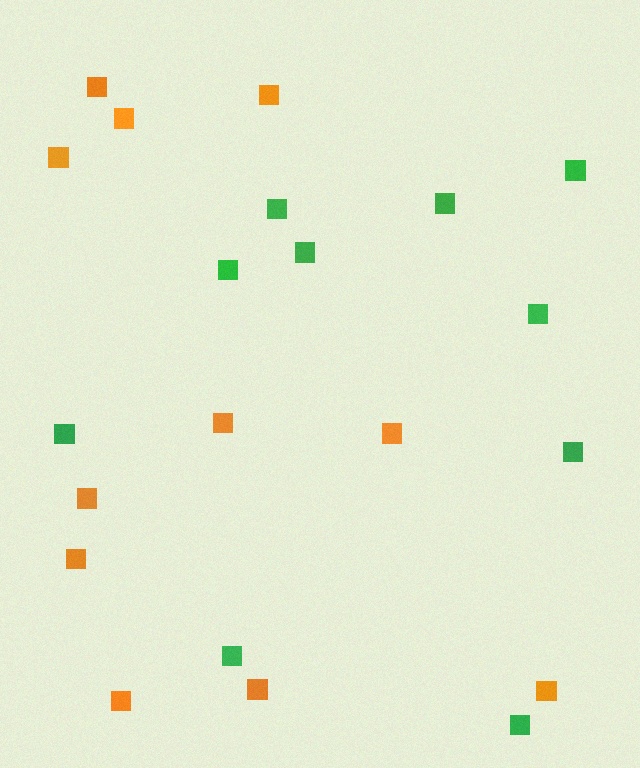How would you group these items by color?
There are 2 groups: one group of green squares (10) and one group of orange squares (11).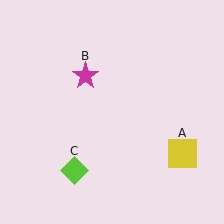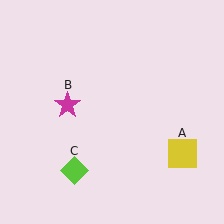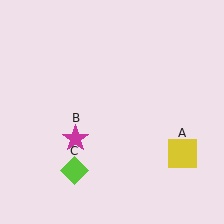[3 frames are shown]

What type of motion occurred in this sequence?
The magenta star (object B) rotated counterclockwise around the center of the scene.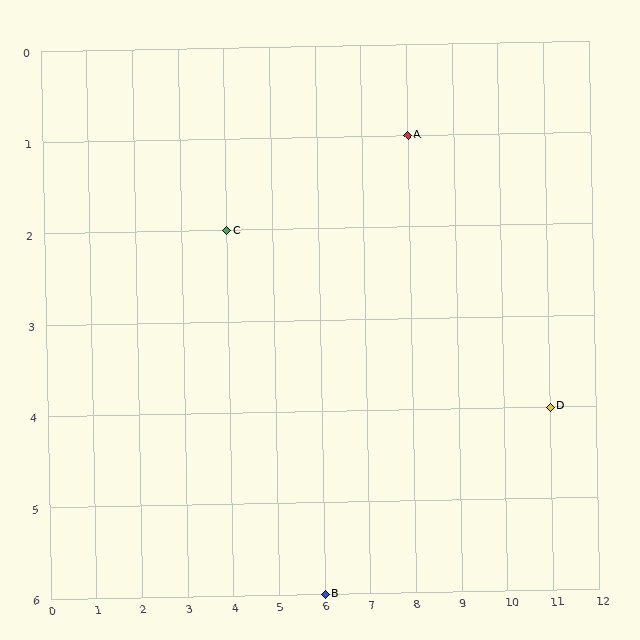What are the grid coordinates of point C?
Point C is at grid coordinates (4, 2).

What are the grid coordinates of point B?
Point B is at grid coordinates (6, 6).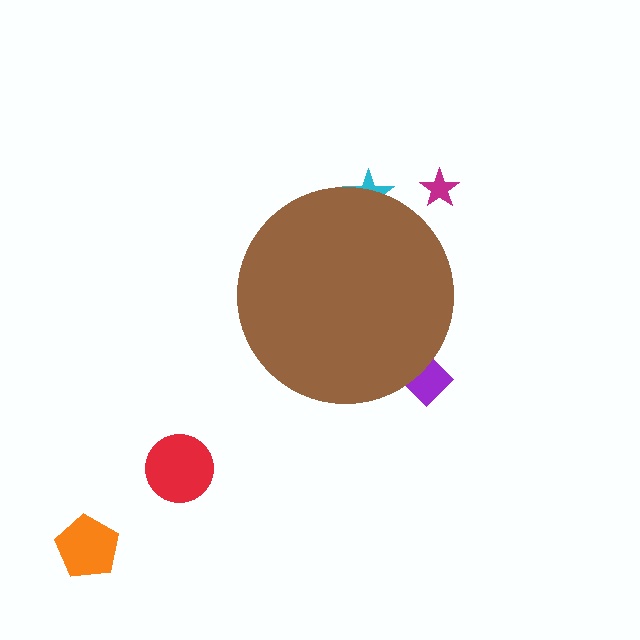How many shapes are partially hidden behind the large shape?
2 shapes are partially hidden.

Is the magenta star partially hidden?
No, the magenta star is fully visible.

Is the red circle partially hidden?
No, the red circle is fully visible.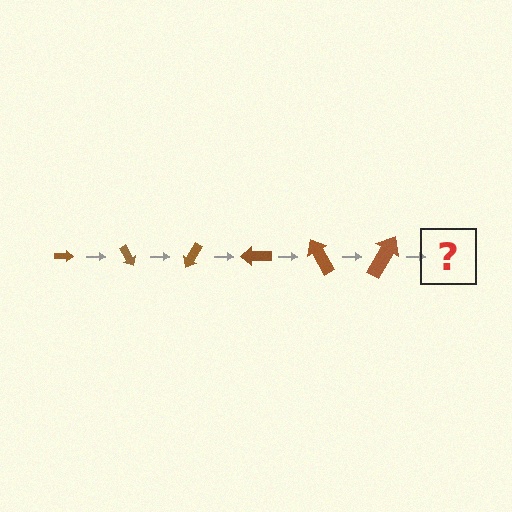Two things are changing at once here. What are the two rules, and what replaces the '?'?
The two rules are that the arrow grows larger each step and it rotates 60 degrees each step. The '?' should be an arrow, larger than the previous one and rotated 360 degrees from the start.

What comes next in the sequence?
The next element should be an arrow, larger than the previous one and rotated 360 degrees from the start.